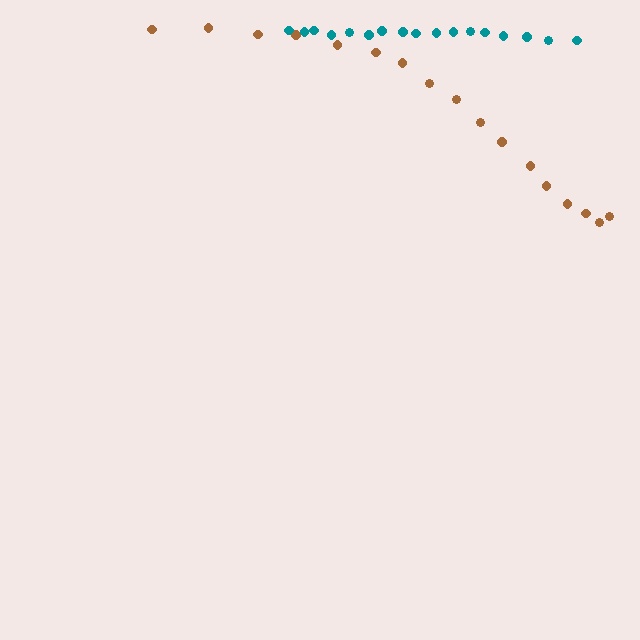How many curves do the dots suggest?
There are 2 distinct paths.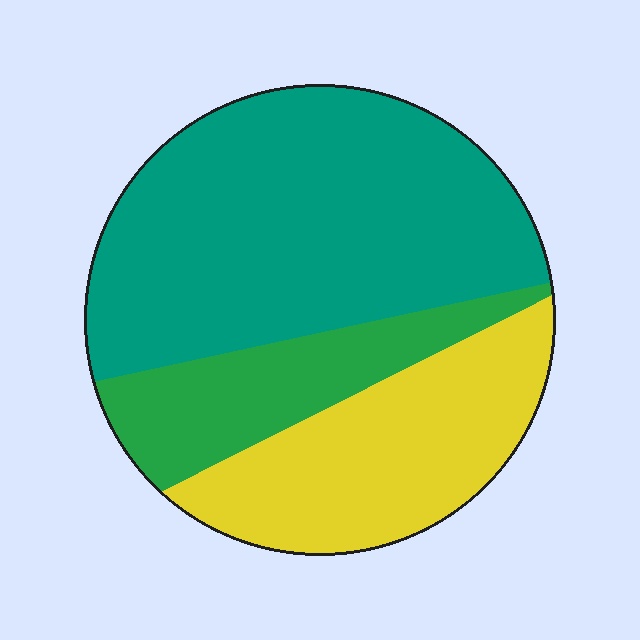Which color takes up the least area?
Green, at roughly 20%.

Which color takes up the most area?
Teal, at roughly 55%.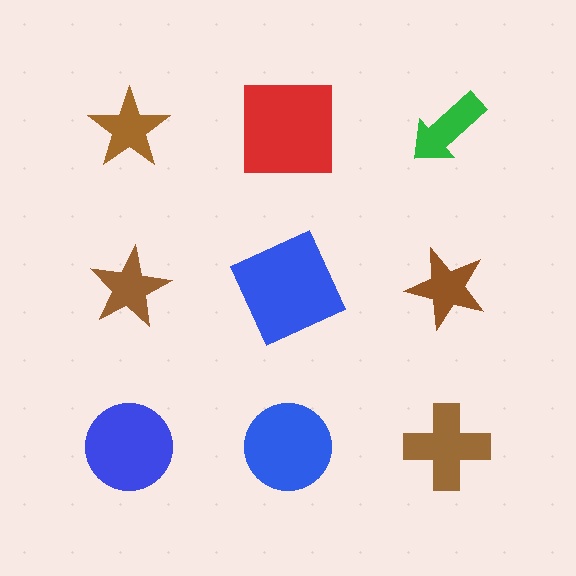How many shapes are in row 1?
3 shapes.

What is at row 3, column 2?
A blue circle.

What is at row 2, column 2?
A blue square.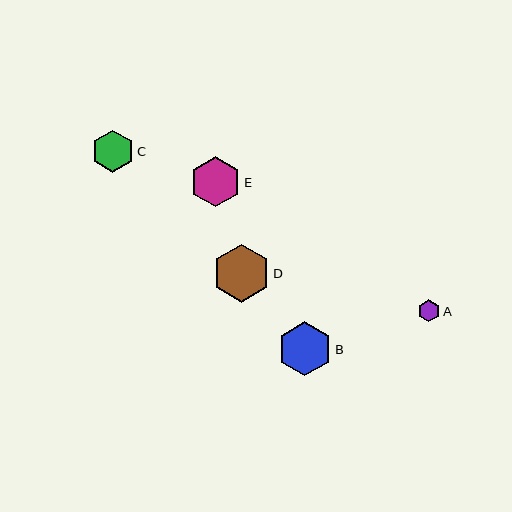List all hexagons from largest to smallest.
From largest to smallest: D, B, E, C, A.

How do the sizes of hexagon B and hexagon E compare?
Hexagon B and hexagon E are approximately the same size.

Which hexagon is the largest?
Hexagon D is the largest with a size of approximately 58 pixels.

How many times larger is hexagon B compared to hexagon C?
Hexagon B is approximately 1.3 times the size of hexagon C.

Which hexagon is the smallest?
Hexagon A is the smallest with a size of approximately 22 pixels.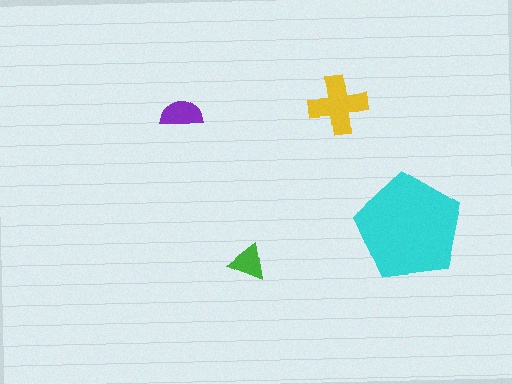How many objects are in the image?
There are 4 objects in the image.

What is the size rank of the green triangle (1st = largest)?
4th.